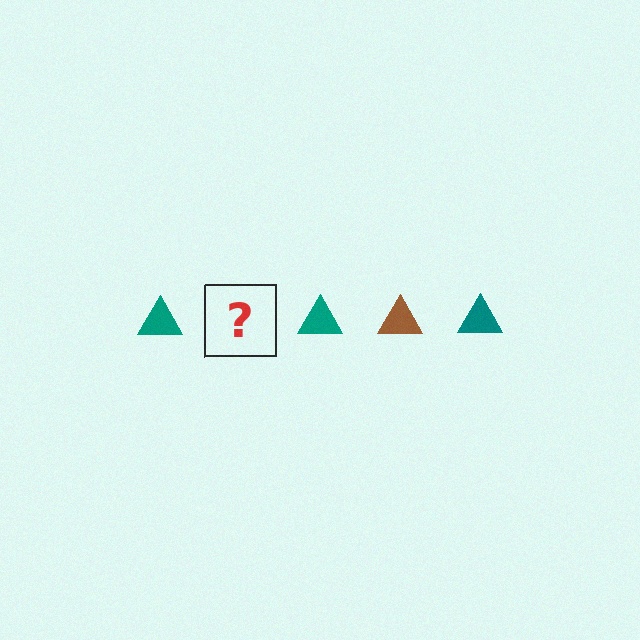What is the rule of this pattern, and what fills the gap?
The rule is that the pattern cycles through teal, brown triangles. The gap should be filled with a brown triangle.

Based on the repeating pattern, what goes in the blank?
The blank should be a brown triangle.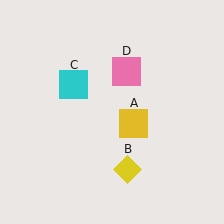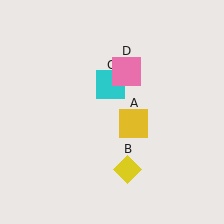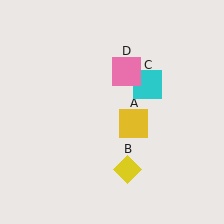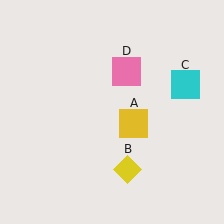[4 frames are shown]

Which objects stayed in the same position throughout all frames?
Yellow square (object A) and yellow diamond (object B) and pink square (object D) remained stationary.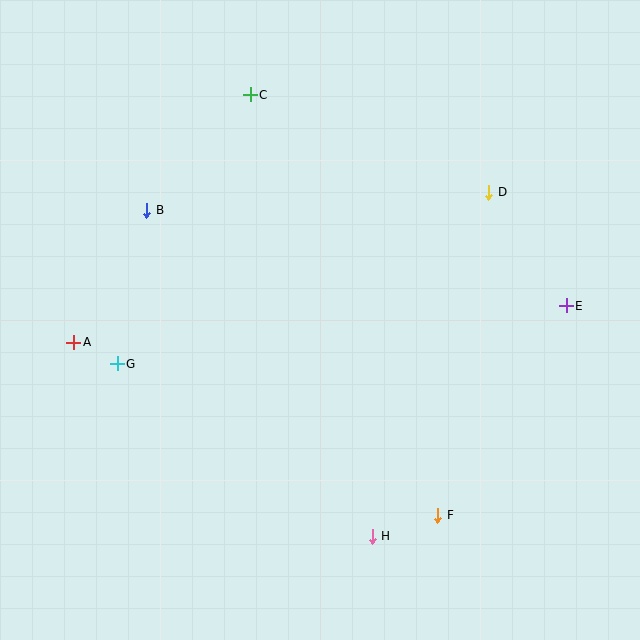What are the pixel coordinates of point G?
Point G is at (117, 364).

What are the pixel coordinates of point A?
Point A is at (74, 342).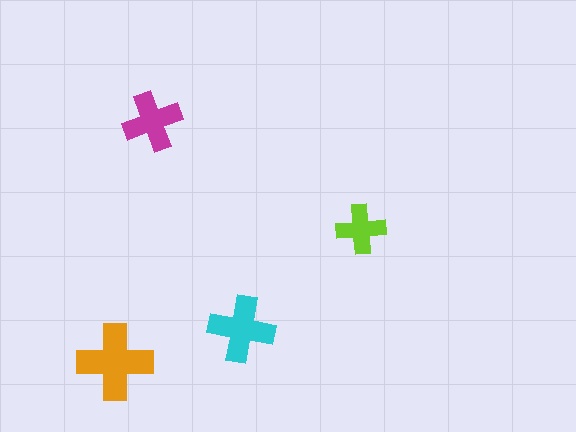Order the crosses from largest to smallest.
the orange one, the cyan one, the magenta one, the lime one.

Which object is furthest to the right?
The lime cross is rightmost.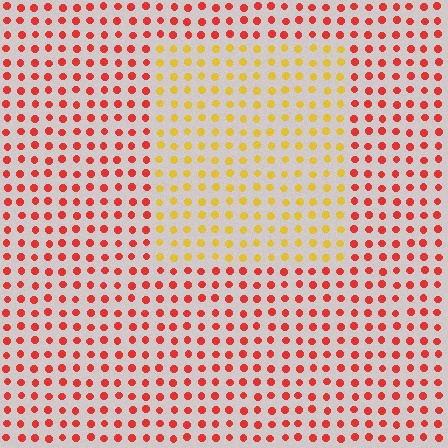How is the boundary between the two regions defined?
The boundary is defined purely by a slight shift in hue (about 49 degrees). Spacing, size, and orientation are identical on both sides.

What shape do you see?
I see a rectangle.